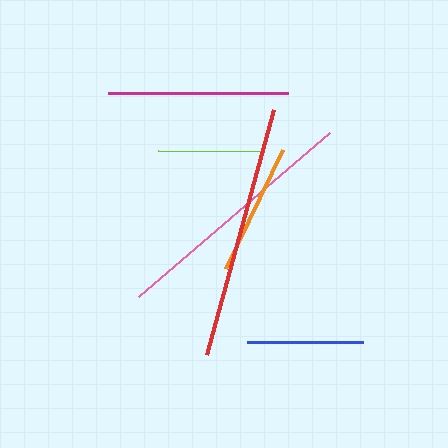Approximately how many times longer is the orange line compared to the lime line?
The orange line is approximately 1.3 times the length of the lime line.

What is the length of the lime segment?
The lime segment is approximately 105 pixels long.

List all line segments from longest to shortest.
From longest to shortest: red, pink, magenta, orange, blue, lime.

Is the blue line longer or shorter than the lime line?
The blue line is longer than the lime line.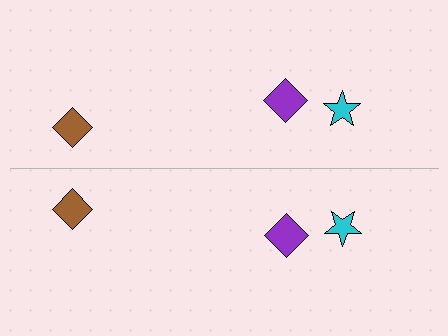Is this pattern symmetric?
Yes, this pattern has bilateral (reflection) symmetry.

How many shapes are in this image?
There are 6 shapes in this image.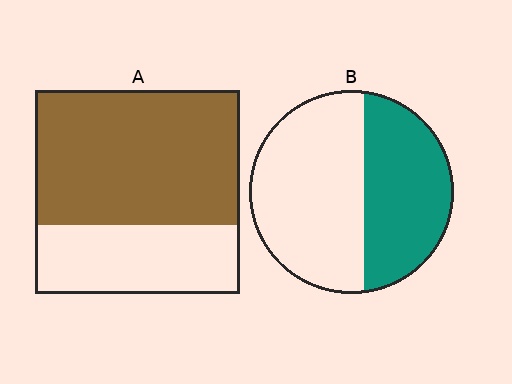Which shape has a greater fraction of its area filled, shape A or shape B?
Shape A.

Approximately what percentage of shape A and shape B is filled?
A is approximately 65% and B is approximately 40%.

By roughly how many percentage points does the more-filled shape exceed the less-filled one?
By roughly 25 percentage points (A over B).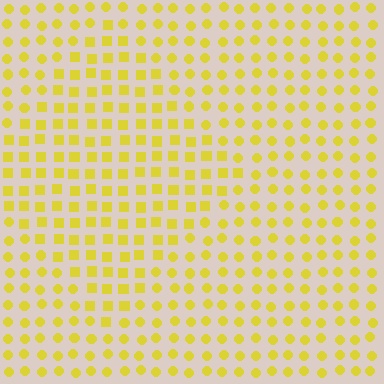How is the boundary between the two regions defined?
The boundary is defined by a change in element shape: squares inside vs. circles outside. All elements share the same color and spacing.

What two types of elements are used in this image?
The image uses squares inside the diamond region and circles outside it.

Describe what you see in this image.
The image is filled with small yellow elements arranged in a uniform grid. A diamond-shaped region contains squares, while the surrounding area contains circles. The boundary is defined purely by the change in element shape.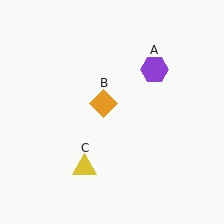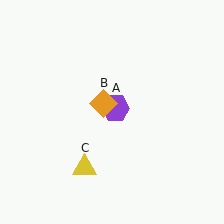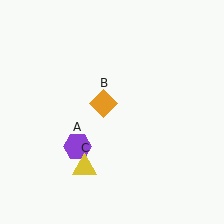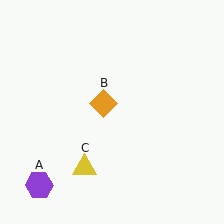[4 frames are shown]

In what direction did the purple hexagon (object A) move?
The purple hexagon (object A) moved down and to the left.